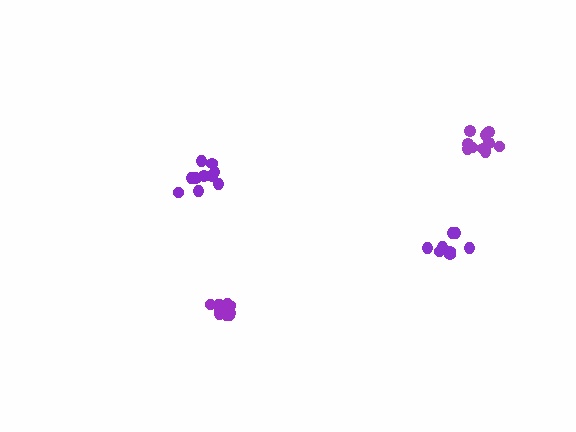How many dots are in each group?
Group 1: 11 dots, Group 2: 10 dots, Group 3: 8 dots, Group 4: 10 dots (39 total).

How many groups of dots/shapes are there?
There are 4 groups.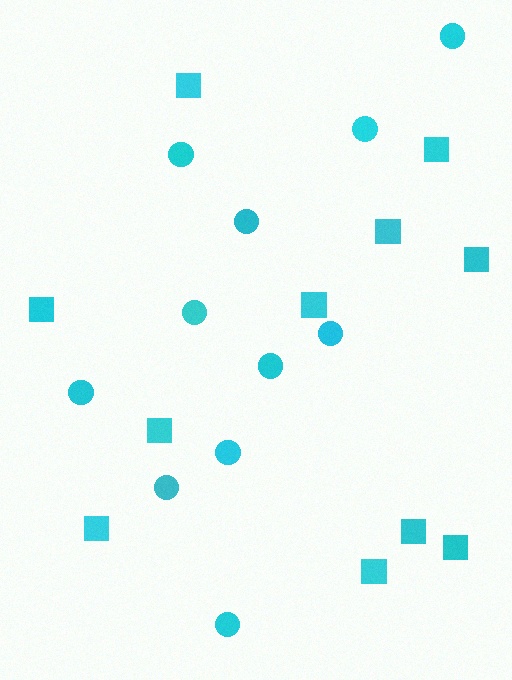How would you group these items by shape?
There are 2 groups: one group of squares (11) and one group of circles (11).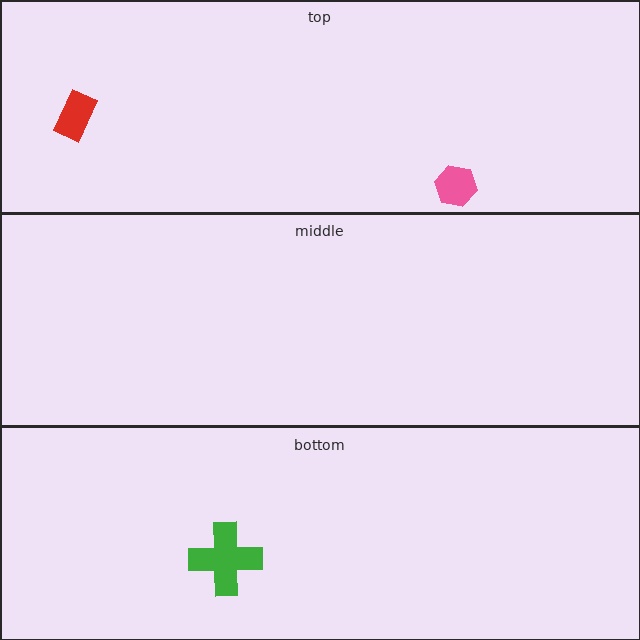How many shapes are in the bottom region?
1.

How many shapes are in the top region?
2.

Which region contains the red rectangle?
The top region.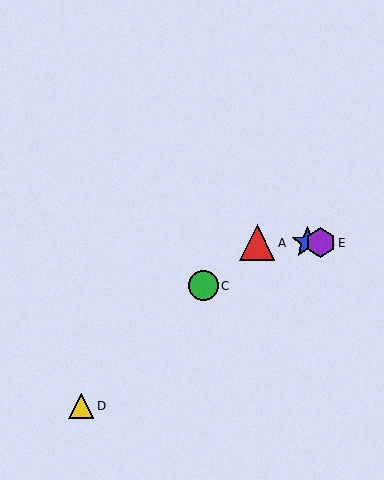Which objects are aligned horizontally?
Objects A, B, E are aligned horizontally.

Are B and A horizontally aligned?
Yes, both are at y≈243.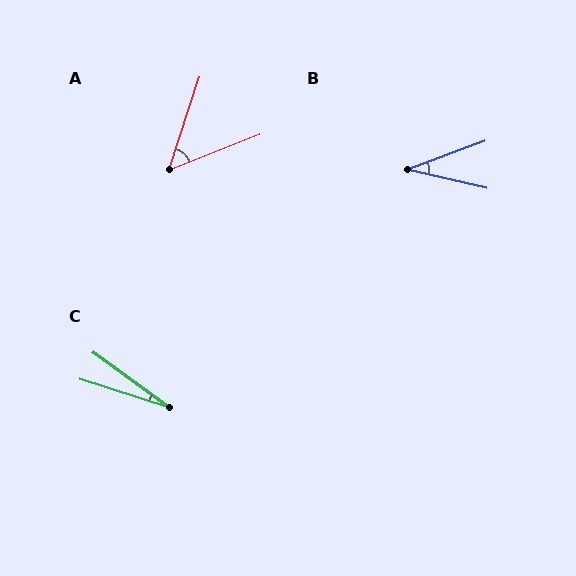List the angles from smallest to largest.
C (19°), B (33°), A (50°).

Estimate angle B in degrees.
Approximately 33 degrees.